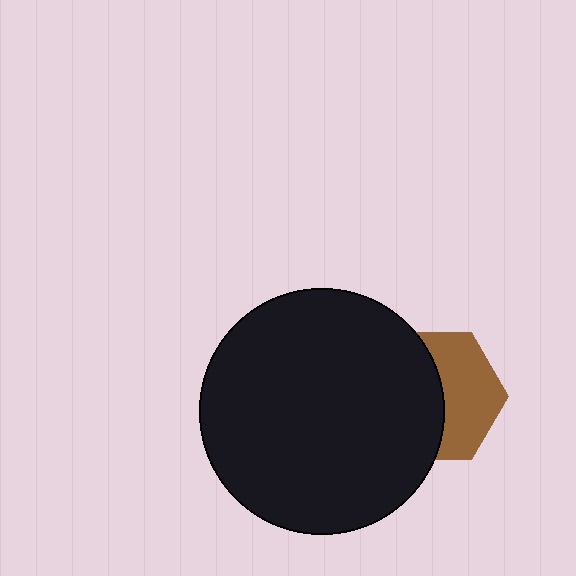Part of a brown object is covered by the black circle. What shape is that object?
It is a hexagon.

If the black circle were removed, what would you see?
You would see the complete brown hexagon.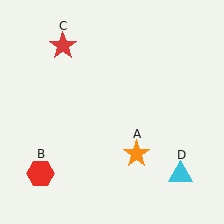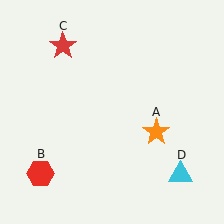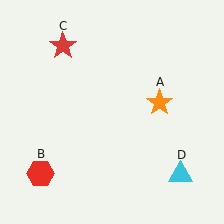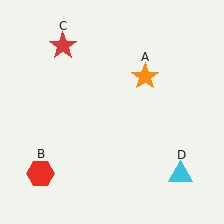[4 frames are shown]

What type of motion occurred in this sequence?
The orange star (object A) rotated counterclockwise around the center of the scene.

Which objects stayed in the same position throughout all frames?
Red hexagon (object B) and red star (object C) and cyan triangle (object D) remained stationary.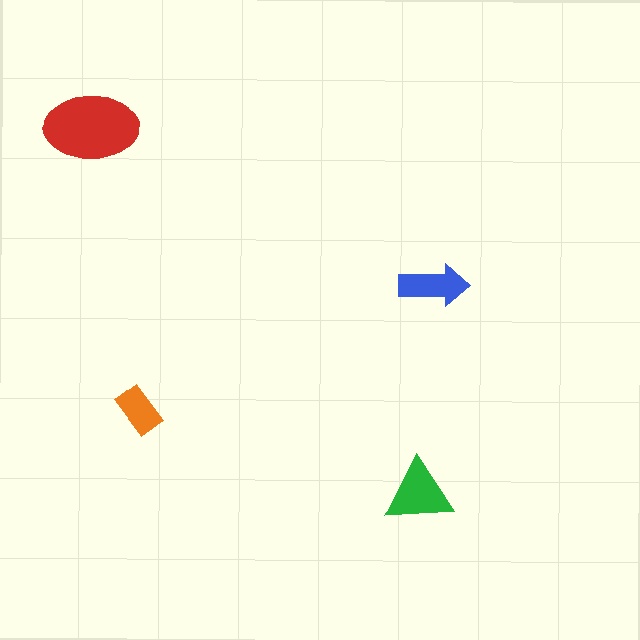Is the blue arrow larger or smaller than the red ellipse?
Smaller.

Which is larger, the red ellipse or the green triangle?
The red ellipse.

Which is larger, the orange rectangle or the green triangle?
The green triangle.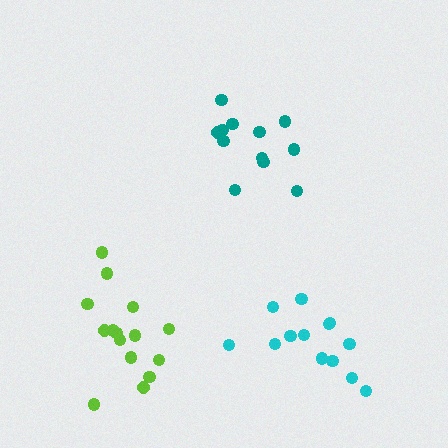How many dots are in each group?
Group 1: 12 dots, Group 2: 15 dots, Group 3: 13 dots (40 total).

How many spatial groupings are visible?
There are 3 spatial groupings.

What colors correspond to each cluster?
The clusters are colored: teal, lime, cyan.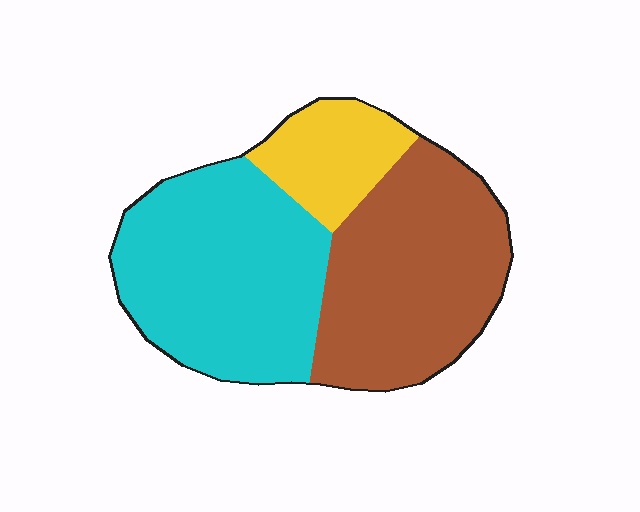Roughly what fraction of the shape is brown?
Brown covers 41% of the shape.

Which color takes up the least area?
Yellow, at roughly 15%.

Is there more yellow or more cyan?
Cyan.